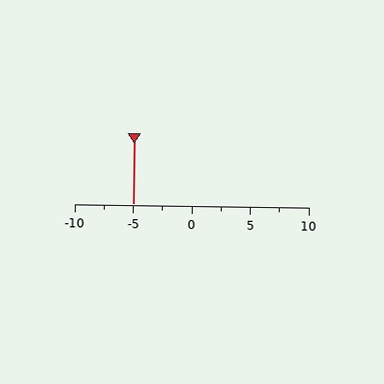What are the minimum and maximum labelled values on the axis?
The axis runs from -10 to 10.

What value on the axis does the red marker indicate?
The marker indicates approximately -5.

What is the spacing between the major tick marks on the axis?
The major ticks are spaced 5 apart.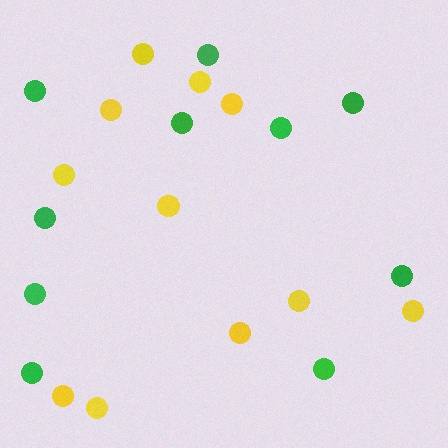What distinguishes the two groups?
There are 2 groups: one group of yellow circles (11) and one group of green circles (10).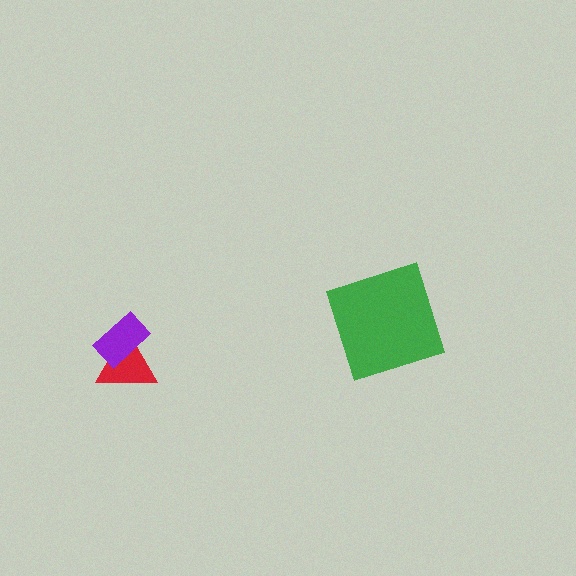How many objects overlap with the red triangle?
1 object overlaps with the red triangle.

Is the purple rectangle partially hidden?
No, no other shape covers it.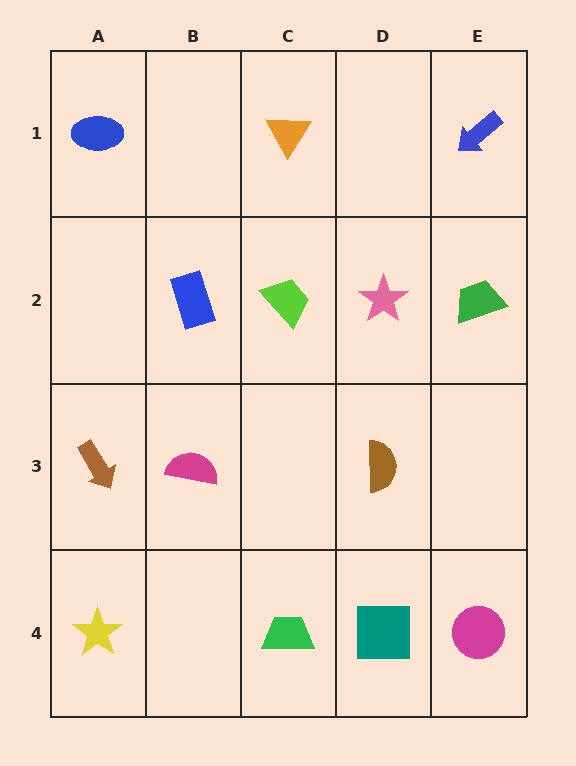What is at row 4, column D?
A teal square.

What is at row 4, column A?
A yellow star.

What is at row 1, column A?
A blue ellipse.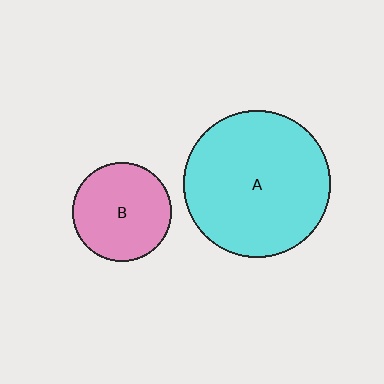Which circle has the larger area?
Circle A (cyan).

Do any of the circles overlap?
No, none of the circles overlap.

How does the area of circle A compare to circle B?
Approximately 2.2 times.